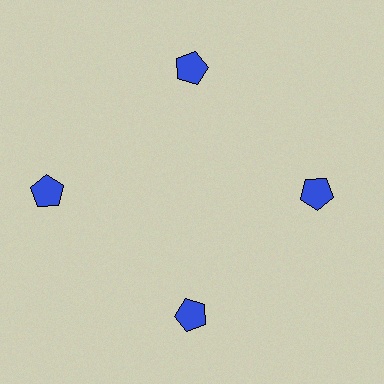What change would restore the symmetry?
The symmetry would be restored by moving it inward, back onto the ring so that all 4 pentagons sit at equal angles and equal distance from the center.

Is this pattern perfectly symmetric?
No. The 4 blue pentagons are arranged in a ring, but one element near the 9 o'clock position is pushed outward from the center, breaking the 4-fold rotational symmetry.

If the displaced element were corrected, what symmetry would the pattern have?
It would have 4-fold rotational symmetry — the pattern would map onto itself every 90 degrees.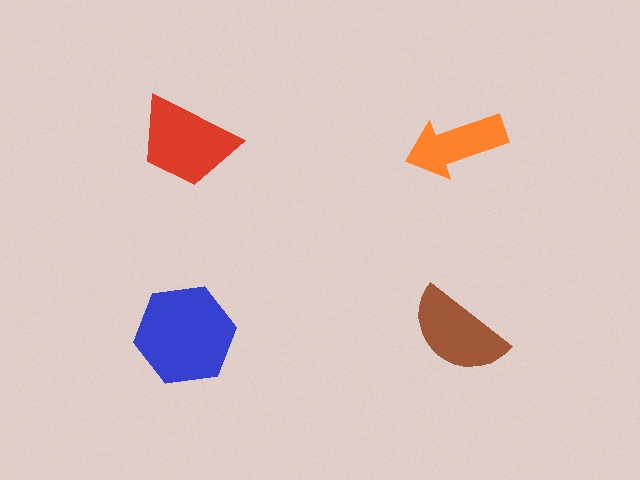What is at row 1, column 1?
A red trapezoid.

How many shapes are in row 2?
2 shapes.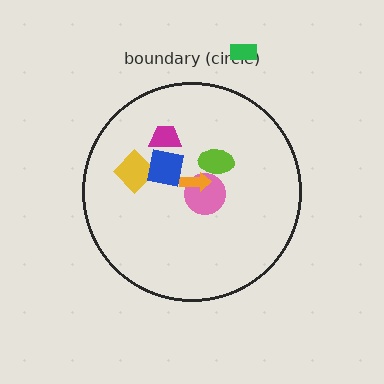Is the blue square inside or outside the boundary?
Inside.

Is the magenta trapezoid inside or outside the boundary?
Inside.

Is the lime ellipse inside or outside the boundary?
Inside.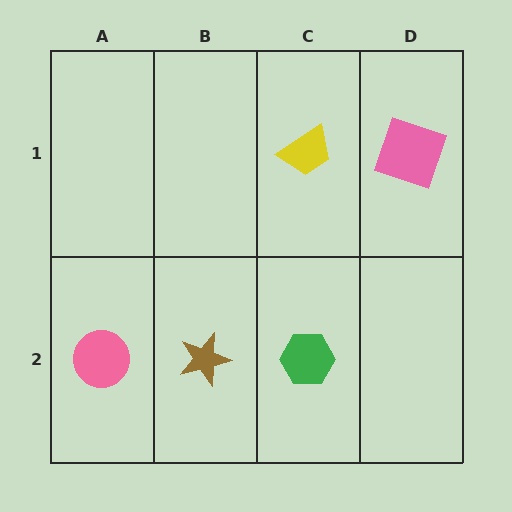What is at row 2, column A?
A pink circle.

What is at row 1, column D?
A pink square.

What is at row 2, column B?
A brown star.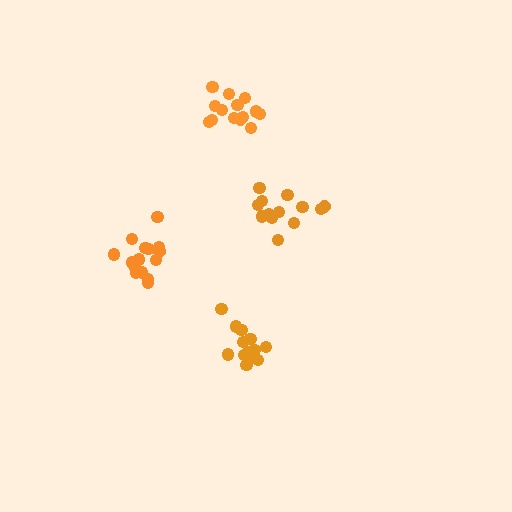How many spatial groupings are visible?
There are 4 spatial groupings.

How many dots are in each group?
Group 1: 13 dots, Group 2: 14 dots, Group 3: 15 dots, Group 4: 13 dots (55 total).